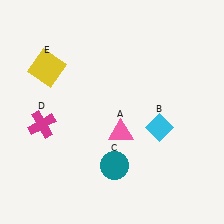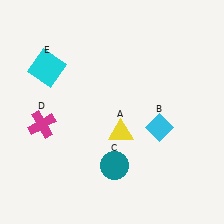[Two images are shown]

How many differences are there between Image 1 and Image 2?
There are 2 differences between the two images.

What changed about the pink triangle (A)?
In Image 1, A is pink. In Image 2, it changed to yellow.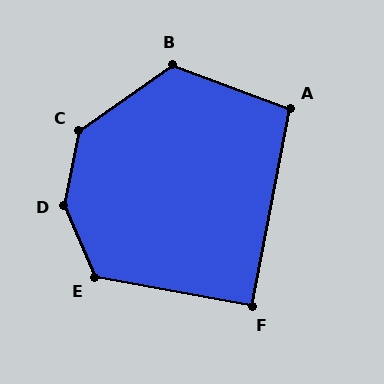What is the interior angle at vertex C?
Approximately 136 degrees (obtuse).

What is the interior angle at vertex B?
Approximately 125 degrees (obtuse).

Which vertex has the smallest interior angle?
F, at approximately 90 degrees.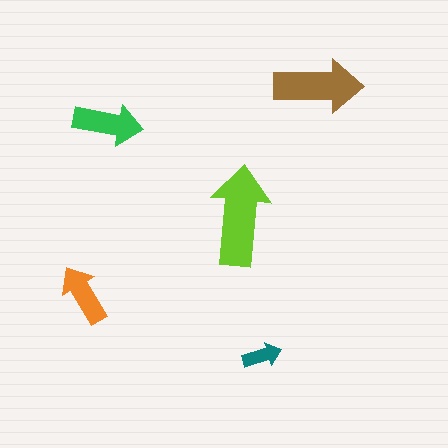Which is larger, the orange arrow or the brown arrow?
The brown one.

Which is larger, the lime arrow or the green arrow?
The lime one.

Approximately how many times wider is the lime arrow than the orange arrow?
About 1.5 times wider.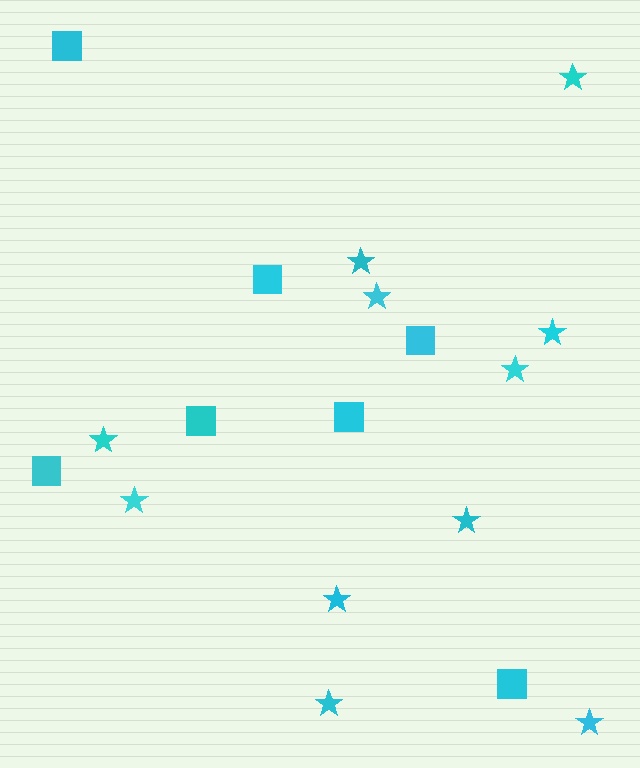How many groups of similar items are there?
There are 2 groups: one group of stars (11) and one group of squares (7).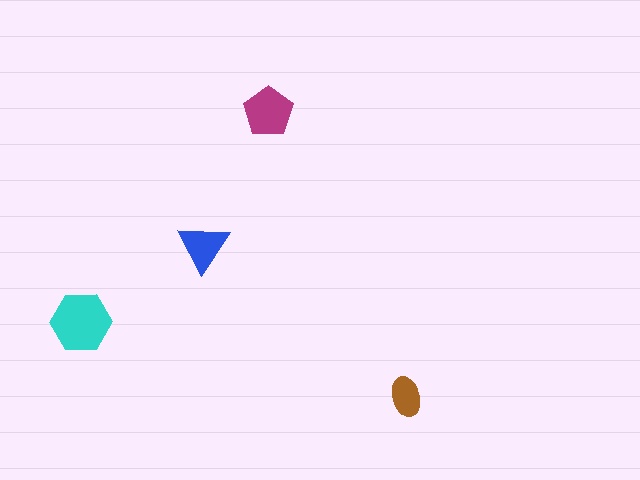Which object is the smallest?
The brown ellipse.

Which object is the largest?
The cyan hexagon.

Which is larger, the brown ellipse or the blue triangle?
The blue triangle.